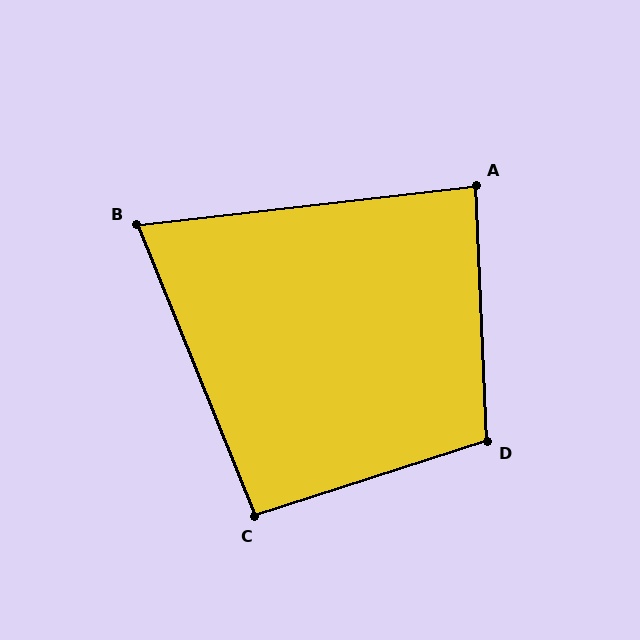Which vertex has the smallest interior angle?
B, at approximately 75 degrees.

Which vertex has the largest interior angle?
D, at approximately 105 degrees.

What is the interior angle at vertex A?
Approximately 86 degrees (approximately right).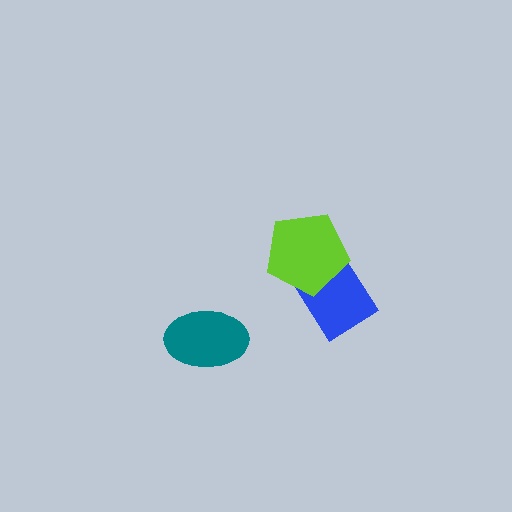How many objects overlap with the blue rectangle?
1 object overlaps with the blue rectangle.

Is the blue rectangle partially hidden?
Yes, it is partially covered by another shape.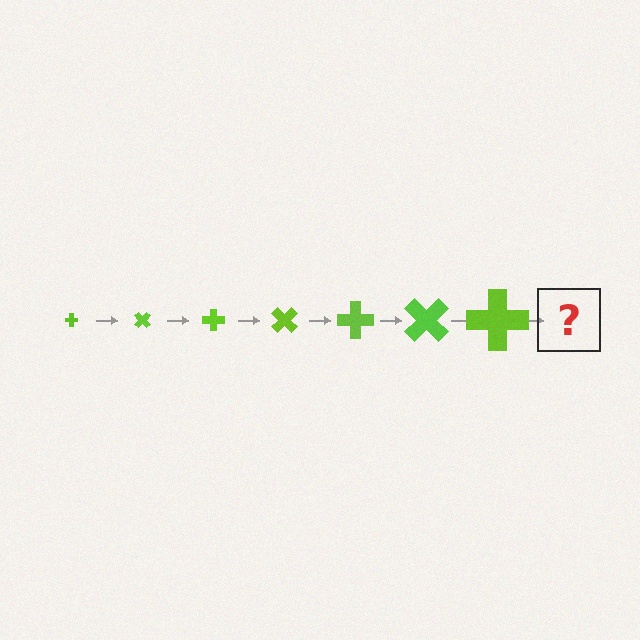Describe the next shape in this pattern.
It should be a cross, larger than the previous one and rotated 315 degrees from the start.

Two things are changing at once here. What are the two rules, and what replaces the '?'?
The two rules are that the cross grows larger each step and it rotates 45 degrees each step. The '?' should be a cross, larger than the previous one and rotated 315 degrees from the start.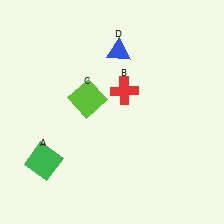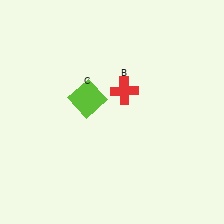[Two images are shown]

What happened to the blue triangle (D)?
The blue triangle (D) was removed in Image 2. It was in the top-right area of Image 1.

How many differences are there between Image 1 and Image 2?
There are 2 differences between the two images.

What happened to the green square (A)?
The green square (A) was removed in Image 2. It was in the bottom-left area of Image 1.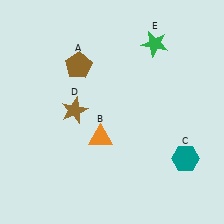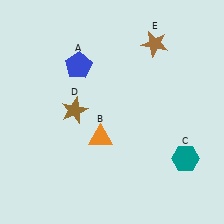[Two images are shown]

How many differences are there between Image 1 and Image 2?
There are 2 differences between the two images.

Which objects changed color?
A changed from brown to blue. E changed from green to brown.